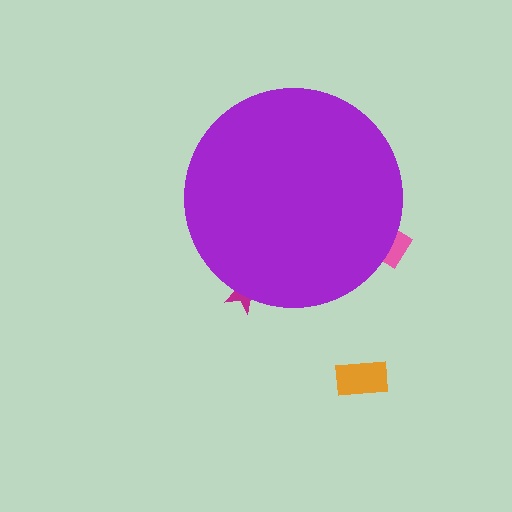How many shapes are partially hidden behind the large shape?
2 shapes are partially hidden.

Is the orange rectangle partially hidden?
No, the orange rectangle is fully visible.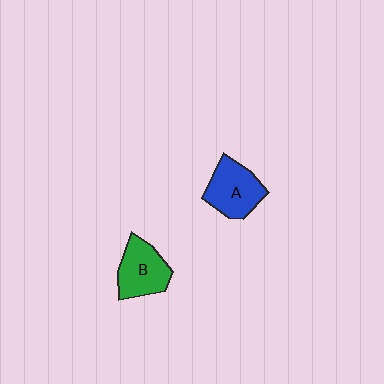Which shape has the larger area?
Shape A (blue).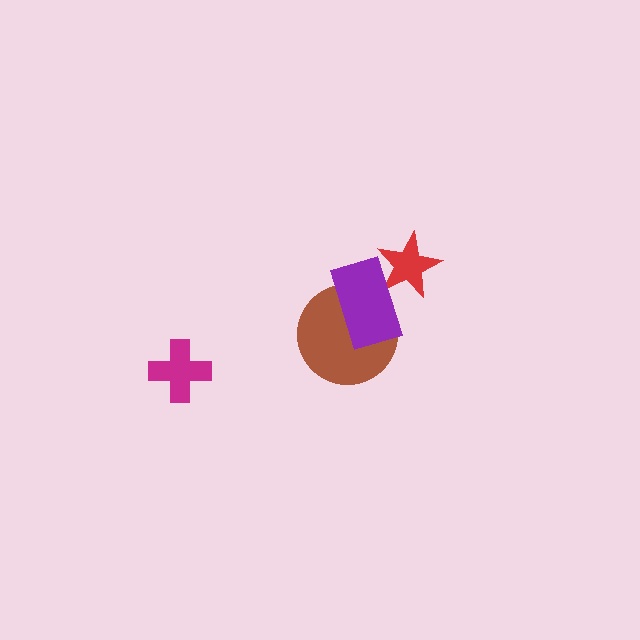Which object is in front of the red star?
The purple rectangle is in front of the red star.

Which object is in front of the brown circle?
The purple rectangle is in front of the brown circle.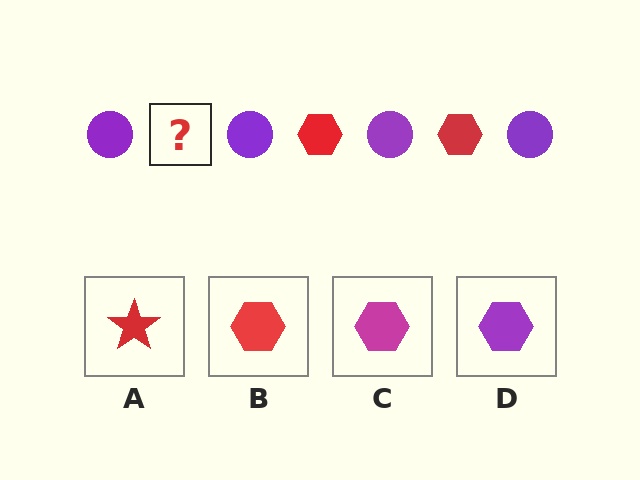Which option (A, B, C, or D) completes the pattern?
B.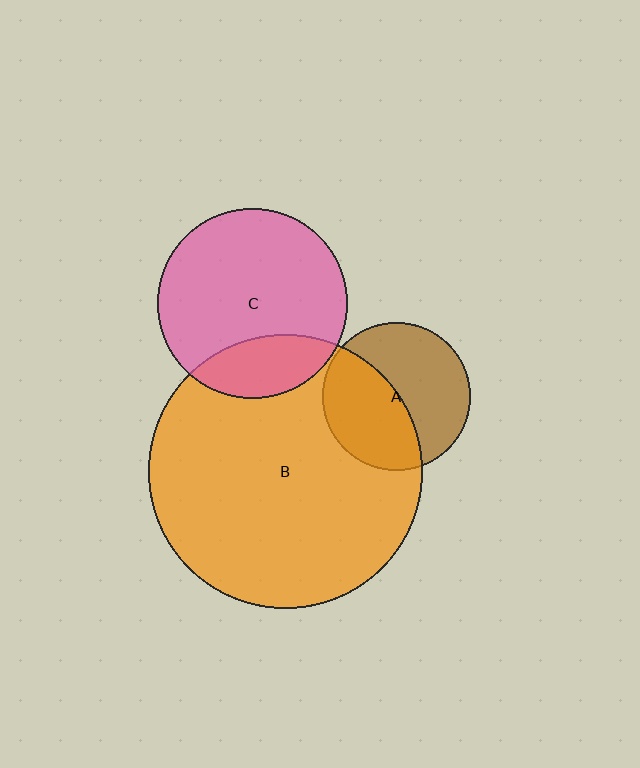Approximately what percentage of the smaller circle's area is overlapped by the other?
Approximately 45%.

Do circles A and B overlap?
Yes.